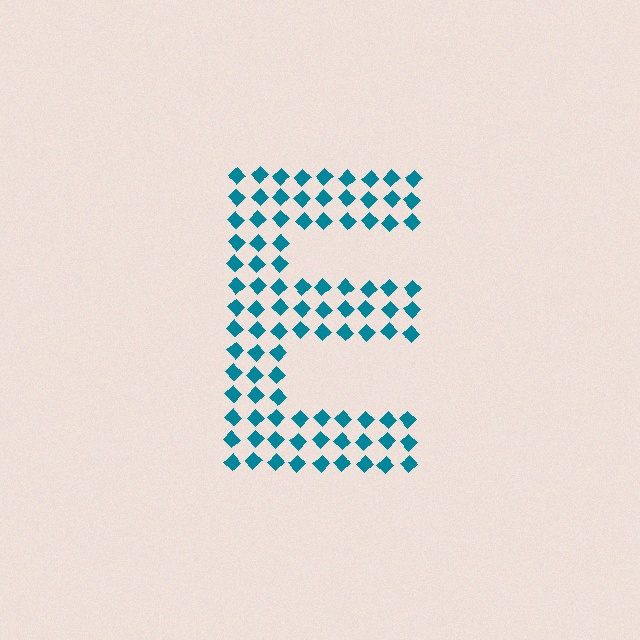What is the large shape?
The large shape is the letter E.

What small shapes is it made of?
It is made of small diamonds.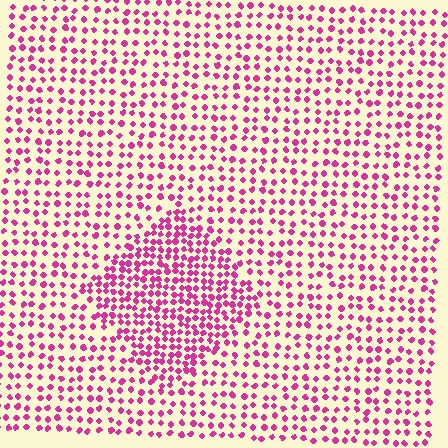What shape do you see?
I see a diamond.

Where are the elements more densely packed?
The elements are more densely packed inside the diamond boundary.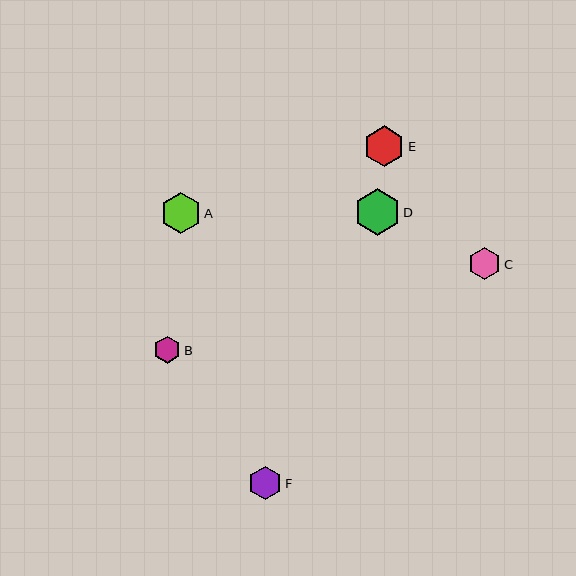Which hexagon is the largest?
Hexagon D is the largest with a size of approximately 46 pixels.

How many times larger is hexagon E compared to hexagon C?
Hexagon E is approximately 1.3 times the size of hexagon C.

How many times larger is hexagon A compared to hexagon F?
Hexagon A is approximately 1.2 times the size of hexagon F.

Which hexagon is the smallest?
Hexagon B is the smallest with a size of approximately 27 pixels.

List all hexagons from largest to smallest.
From largest to smallest: D, E, A, F, C, B.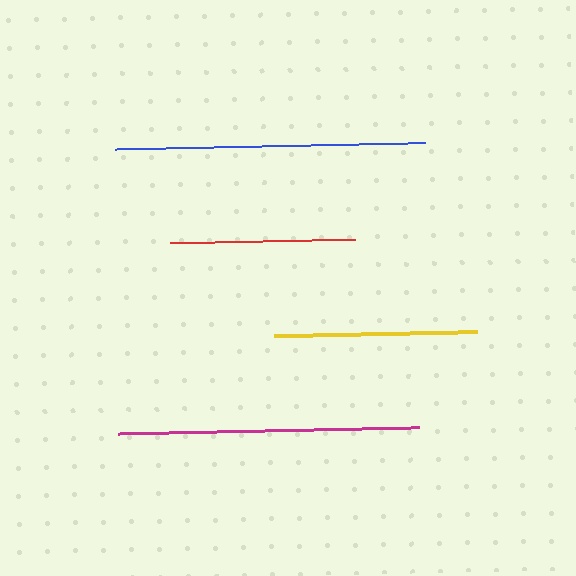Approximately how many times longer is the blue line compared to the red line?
The blue line is approximately 1.7 times the length of the red line.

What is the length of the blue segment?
The blue segment is approximately 310 pixels long.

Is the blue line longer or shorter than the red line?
The blue line is longer than the red line.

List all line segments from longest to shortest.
From longest to shortest: blue, magenta, yellow, red.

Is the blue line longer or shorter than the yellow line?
The blue line is longer than the yellow line.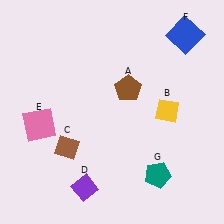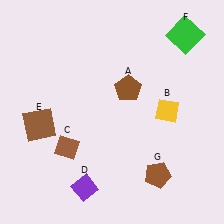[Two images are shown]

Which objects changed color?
E changed from pink to brown. F changed from blue to green. G changed from teal to brown.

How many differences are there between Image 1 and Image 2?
There are 3 differences between the two images.